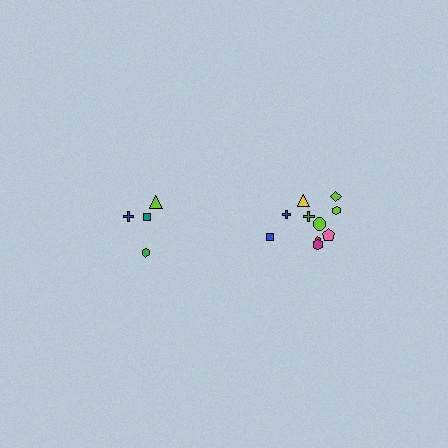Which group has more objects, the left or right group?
The right group.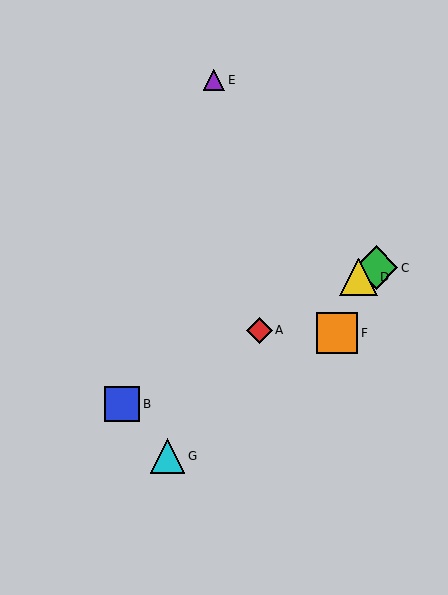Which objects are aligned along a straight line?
Objects A, B, C, D are aligned along a straight line.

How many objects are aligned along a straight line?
4 objects (A, B, C, D) are aligned along a straight line.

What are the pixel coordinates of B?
Object B is at (122, 404).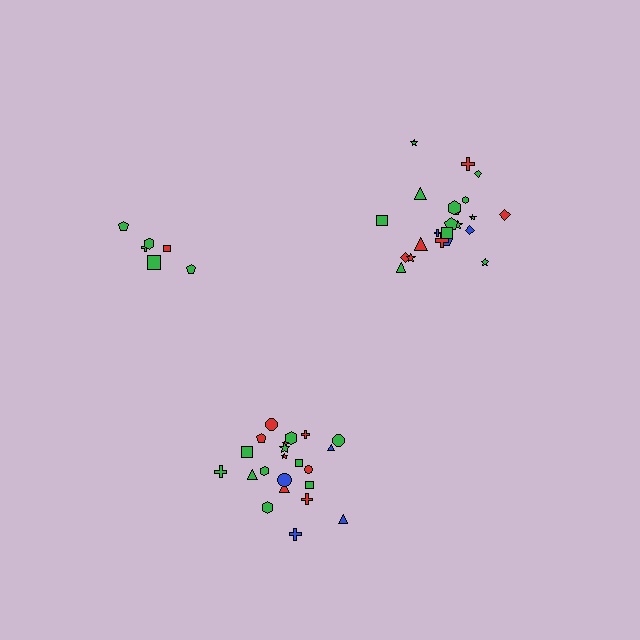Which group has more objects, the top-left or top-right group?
The top-right group.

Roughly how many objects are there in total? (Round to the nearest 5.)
Roughly 50 objects in total.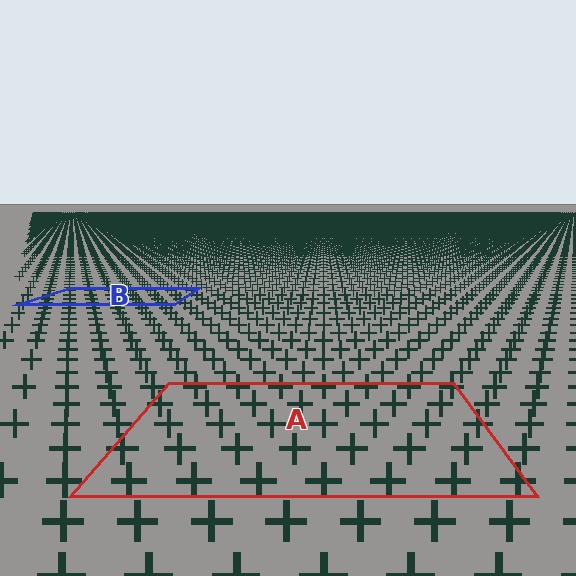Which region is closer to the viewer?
Region A is closer. The texture elements there are larger and more spread out.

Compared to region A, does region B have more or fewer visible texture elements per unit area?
Region B has more texture elements per unit area — they are packed more densely because it is farther away.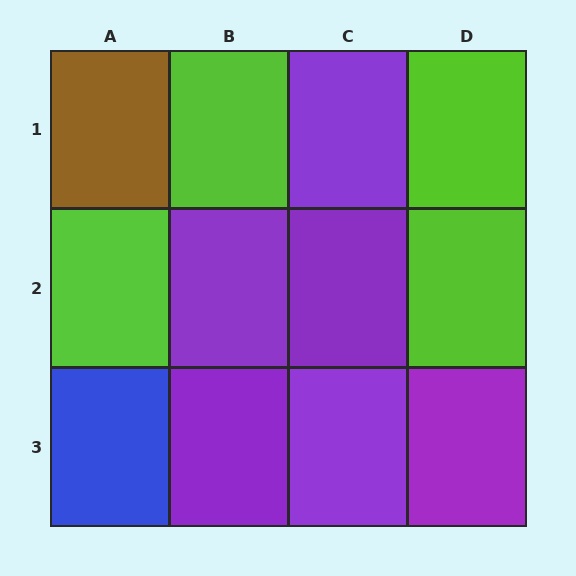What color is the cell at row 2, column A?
Lime.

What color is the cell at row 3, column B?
Purple.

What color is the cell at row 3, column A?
Blue.